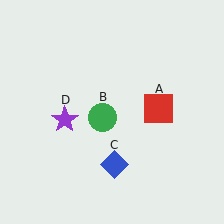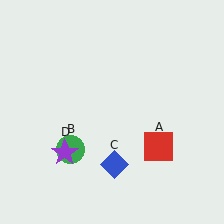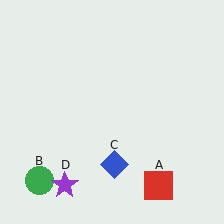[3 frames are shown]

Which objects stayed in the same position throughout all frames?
Blue diamond (object C) remained stationary.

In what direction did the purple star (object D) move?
The purple star (object D) moved down.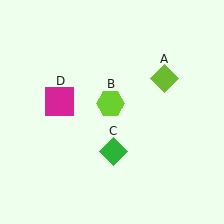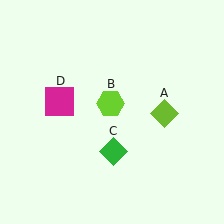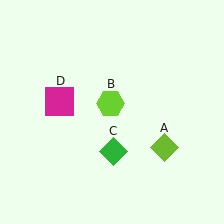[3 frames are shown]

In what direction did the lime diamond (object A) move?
The lime diamond (object A) moved down.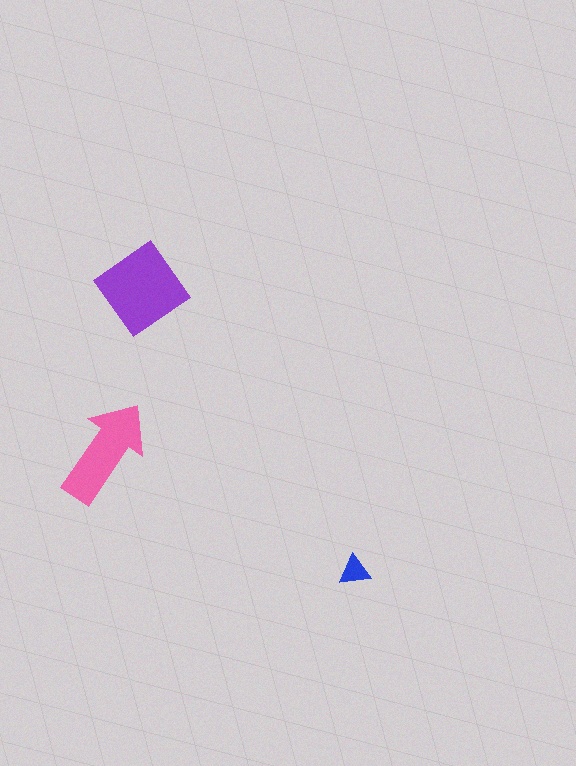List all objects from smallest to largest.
The blue triangle, the pink arrow, the purple diamond.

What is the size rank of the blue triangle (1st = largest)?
3rd.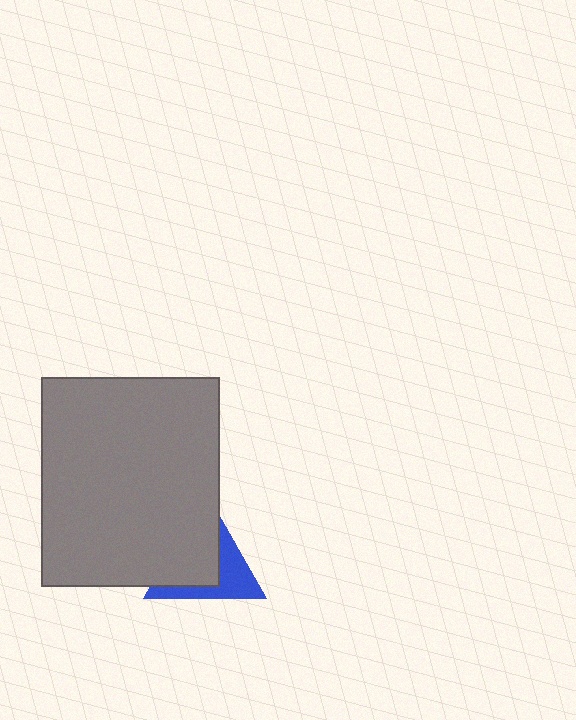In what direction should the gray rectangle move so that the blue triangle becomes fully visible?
The gray rectangle should move left. That is the shortest direction to clear the overlap and leave the blue triangle fully visible.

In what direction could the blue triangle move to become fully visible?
The blue triangle could move right. That would shift it out from behind the gray rectangle entirely.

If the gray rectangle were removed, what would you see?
You would see the complete blue triangle.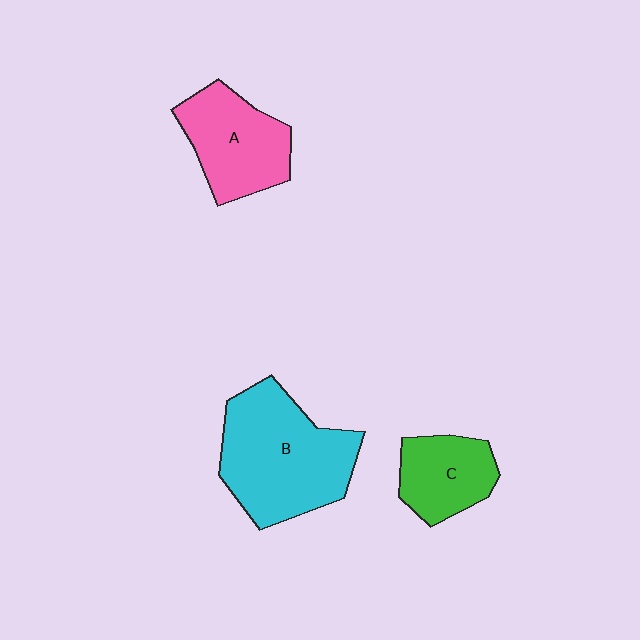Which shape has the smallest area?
Shape C (green).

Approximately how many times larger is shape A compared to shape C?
Approximately 1.3 times.